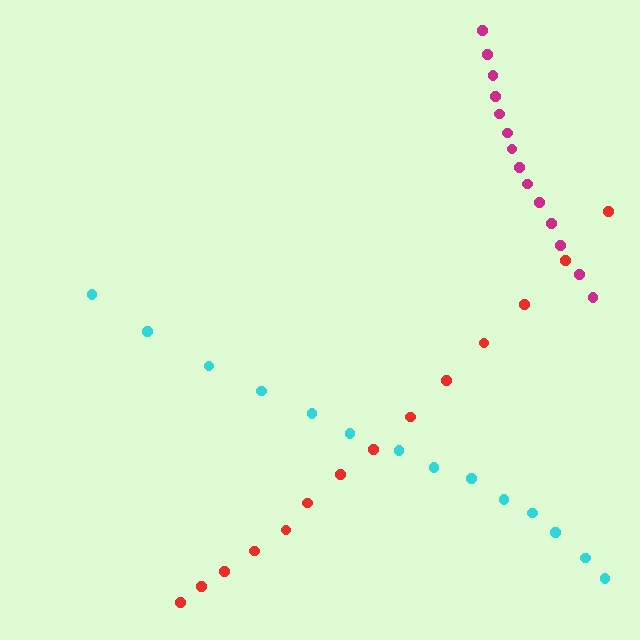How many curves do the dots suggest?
There are 3 distinct paths.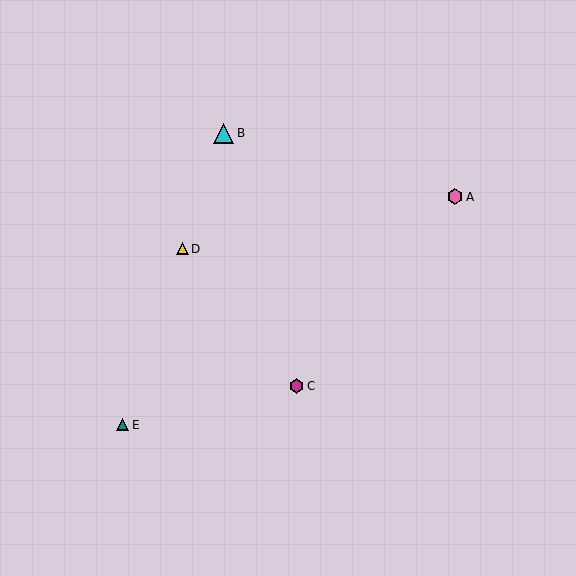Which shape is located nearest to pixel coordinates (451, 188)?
The pink hexagon (labeled A) at (455, 197) is nearest to that location.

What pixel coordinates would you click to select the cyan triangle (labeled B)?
Click at (224, 133) to select the cyan triangle B.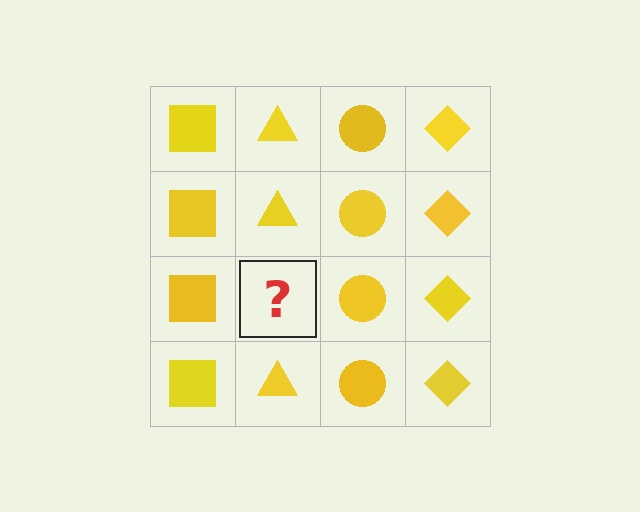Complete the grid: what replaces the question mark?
The question mark should be replaced with a yellow triangle.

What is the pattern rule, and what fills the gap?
The rule is that each column has a consistent shape. The gap should be filled with a yellow triangle.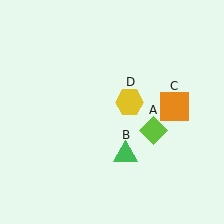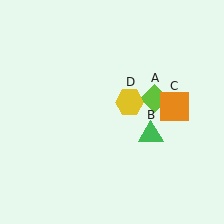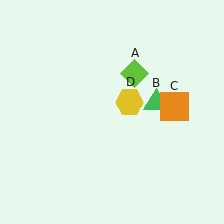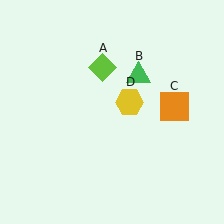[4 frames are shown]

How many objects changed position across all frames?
2 objects changed position: lime diamond (object A), green triangle (object B).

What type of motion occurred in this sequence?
The lime diamond (object A), green triangle (object B) rotated counterclockwise around the center of the scene.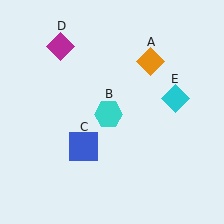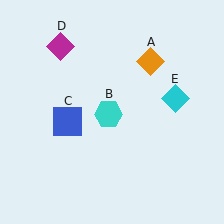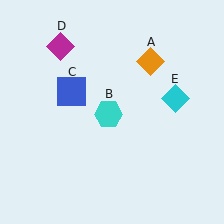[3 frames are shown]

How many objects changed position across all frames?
1 object changed position: blue square (object C).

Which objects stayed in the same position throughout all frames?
Orange diamond (object A) and cyan hexagon (object B) and magenta diamond (object D) and cyan diamond (object E) remained stationary.